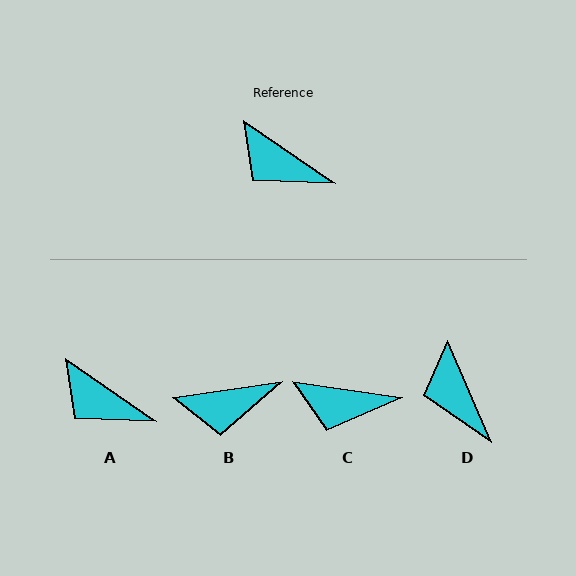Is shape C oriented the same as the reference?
No, it is off by about 26 degrees.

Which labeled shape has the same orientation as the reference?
A.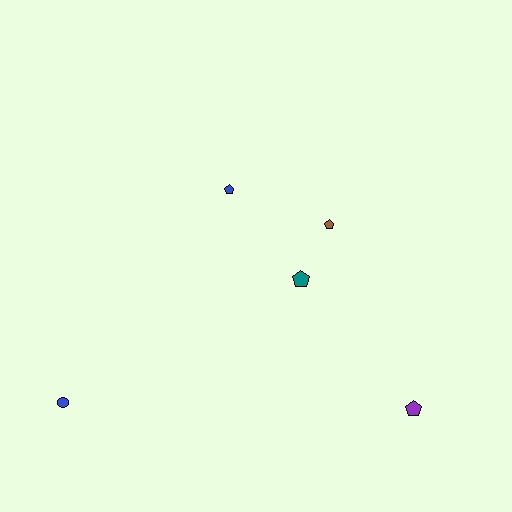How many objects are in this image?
There are 5 objects.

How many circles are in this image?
There is 1 circle.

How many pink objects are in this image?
There are no pink objects.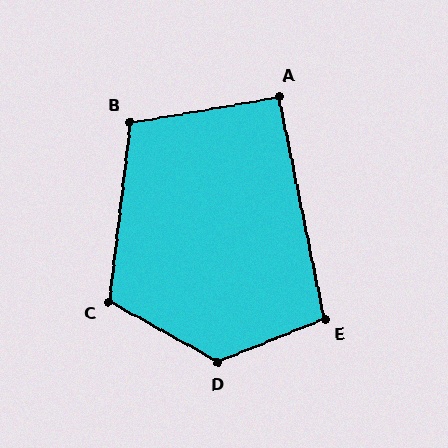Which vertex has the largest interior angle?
D, at approximately 129 degrees.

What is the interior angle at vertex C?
Approximately 113 degrees (obtuse).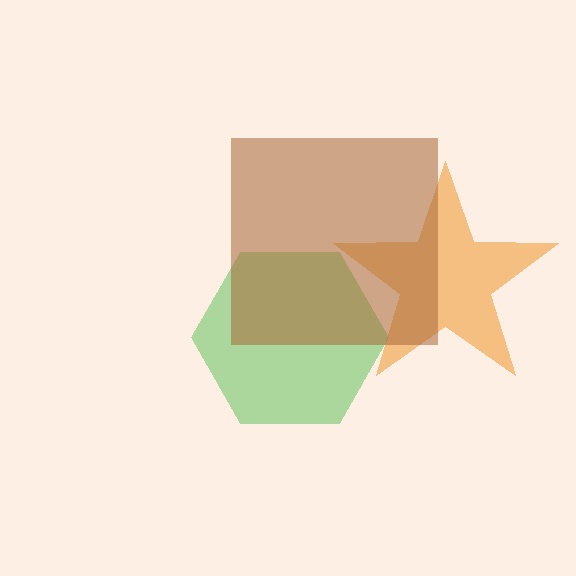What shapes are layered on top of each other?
The layered shapes are: an orange star, a green hexagon, a brown square.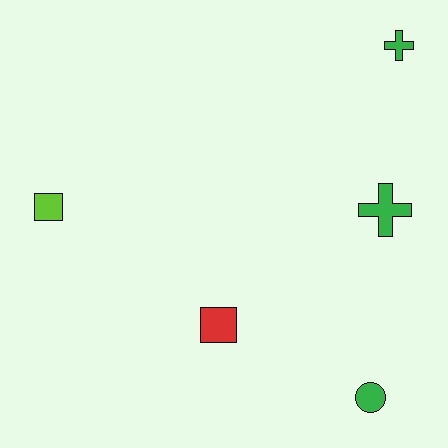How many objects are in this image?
There are 5 objects.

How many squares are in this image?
There are 2 squares.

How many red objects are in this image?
There is 1 red object.